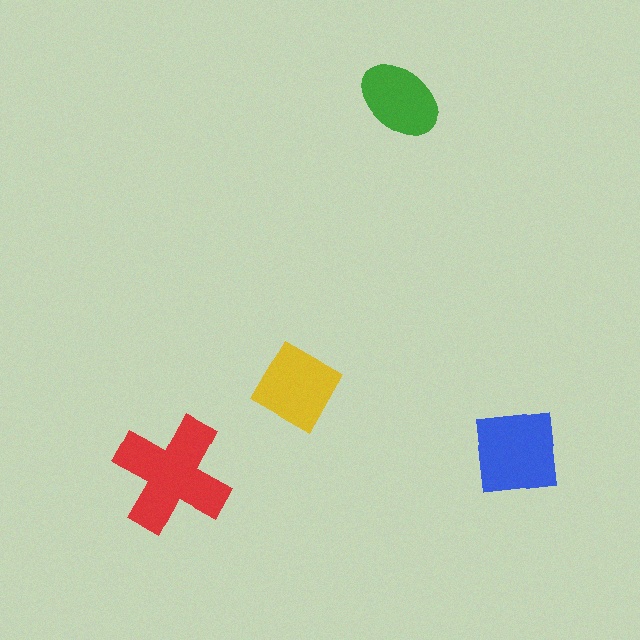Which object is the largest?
The red cross.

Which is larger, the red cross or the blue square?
The red cross.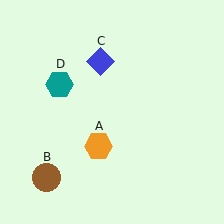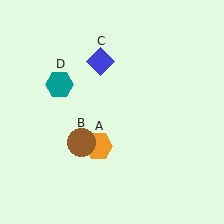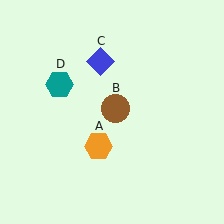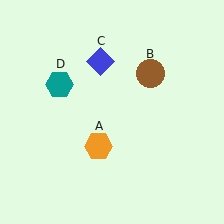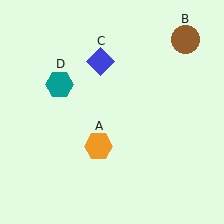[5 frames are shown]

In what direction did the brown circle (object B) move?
The brown circle (object B) moved up and to the right.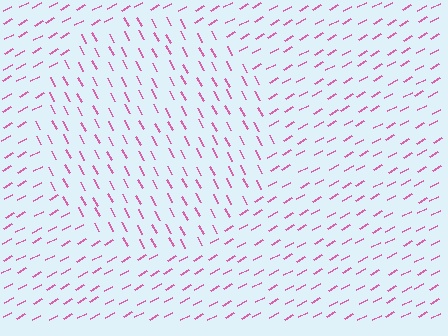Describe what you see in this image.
The image is filled with small pink line segments. A circle region in the image has lines oriented differently from the surrounding lines, creating a visible texture boundary.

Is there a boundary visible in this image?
Yes, there is a texture boundary formed by a change in line orientation.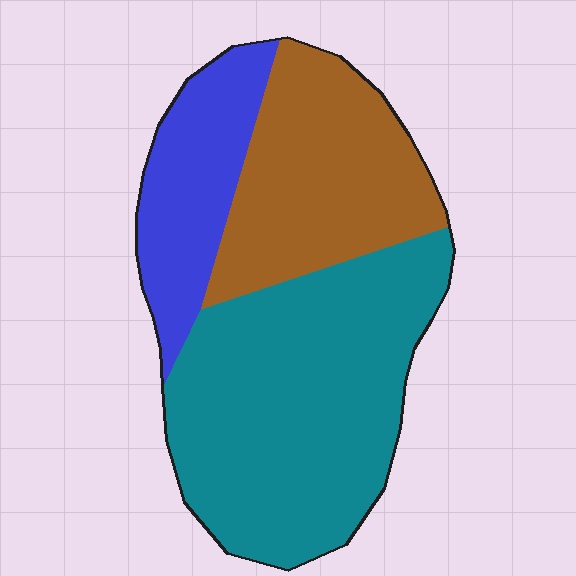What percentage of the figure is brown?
Brown takes up about one third (1/3) of the figure.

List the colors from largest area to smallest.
From largest to smallest: teal, brown, blue.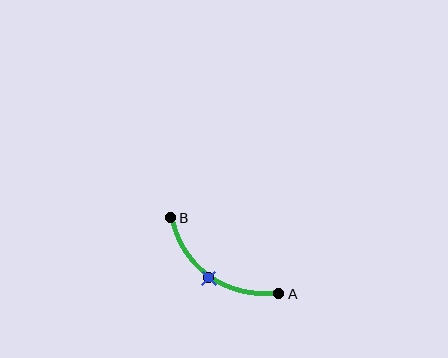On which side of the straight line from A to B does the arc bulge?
The arc bulges below and to the left of the straight line connecting A and B.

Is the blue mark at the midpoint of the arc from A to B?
Yes. The blue mark lies on the arc at equal arc-length from both A and B — it is the arc midpoint.